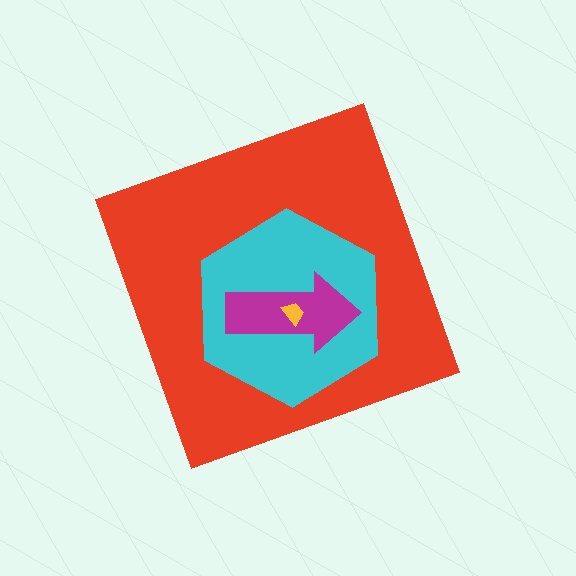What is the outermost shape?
The red diamond.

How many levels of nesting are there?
4.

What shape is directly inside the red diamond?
The cyan hexagon.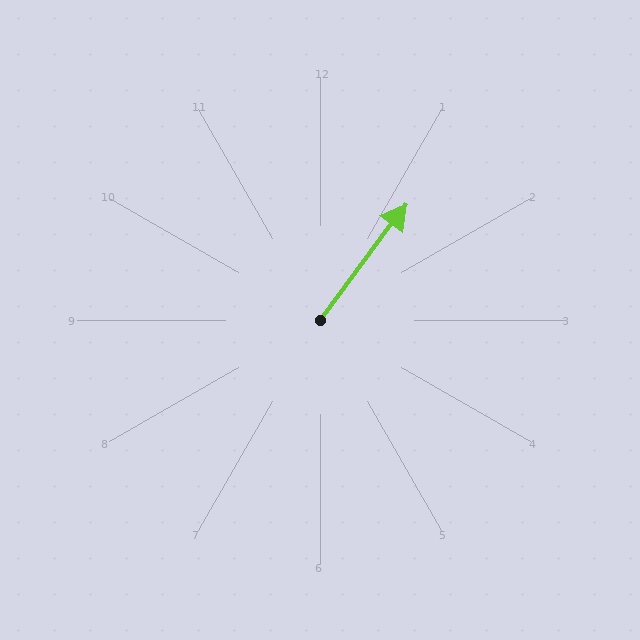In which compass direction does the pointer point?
Northeast.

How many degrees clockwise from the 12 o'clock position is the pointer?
Approximately 37 degrees.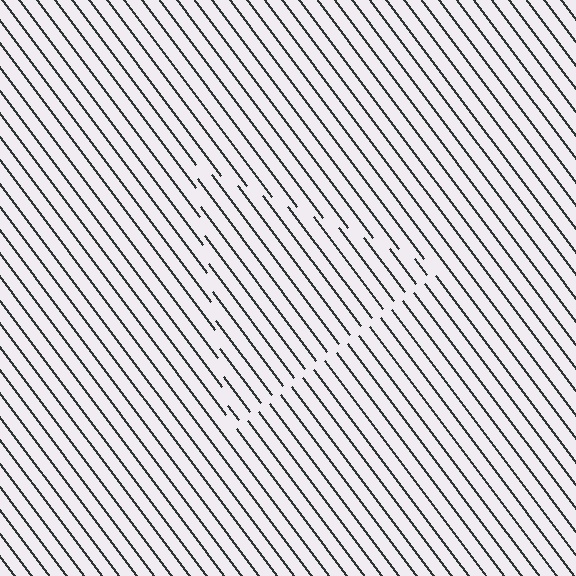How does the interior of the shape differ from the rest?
The interior of the shape contains the same grating, shifted by half a period — the contour is defined by the phase discontinuity where line-ends from the inner and outer gratings abut.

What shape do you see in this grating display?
An illusory triangle. The interior of the shape contains the same grating, shifted by half a period — the contour is defined by the phase discontinuity where line-ends from the inner and outer gratings abut.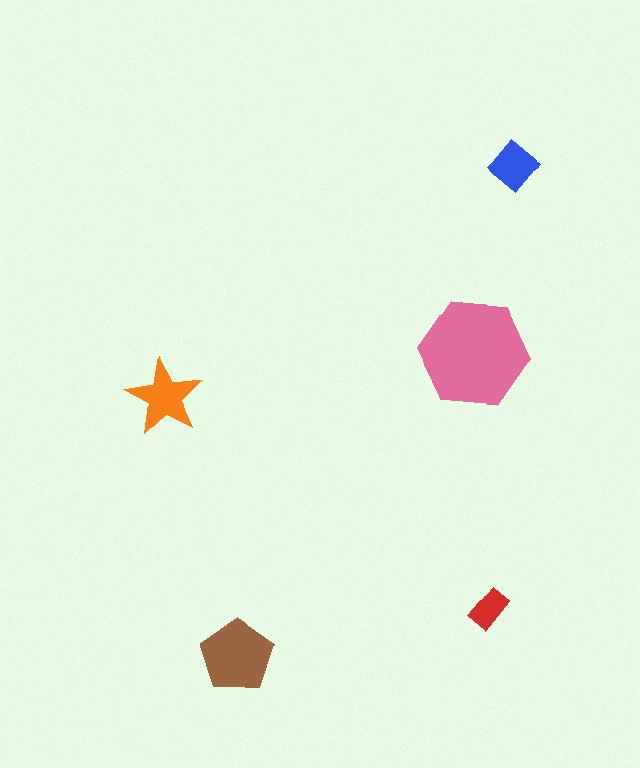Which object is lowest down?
The brown pentagon is bottommost.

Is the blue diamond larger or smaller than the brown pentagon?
Smaller.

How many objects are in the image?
There are 5 objects in the image.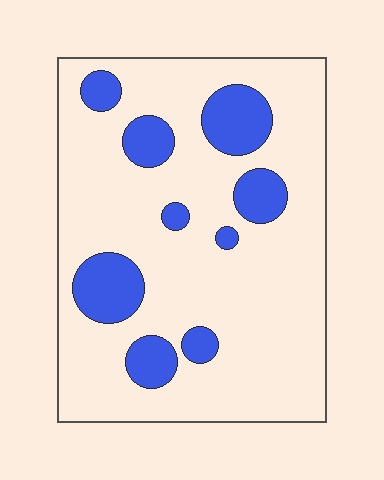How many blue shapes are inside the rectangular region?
9.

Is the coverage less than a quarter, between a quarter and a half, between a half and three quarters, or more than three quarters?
Less than a quarter.